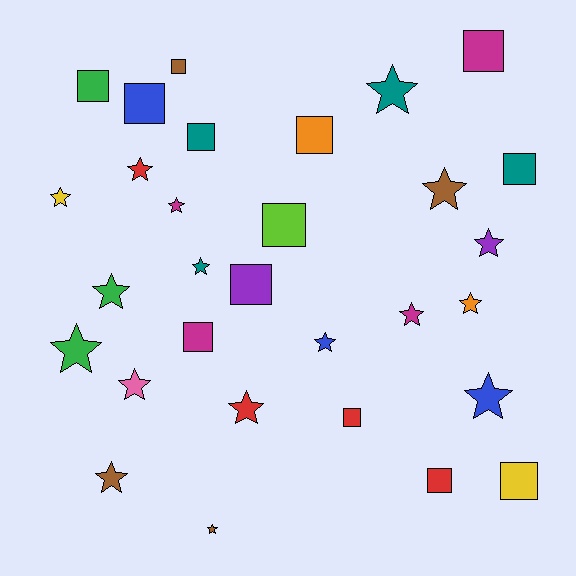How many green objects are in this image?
There are 3 green objects.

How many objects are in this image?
There are 30 objects.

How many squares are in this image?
There are 13 squares.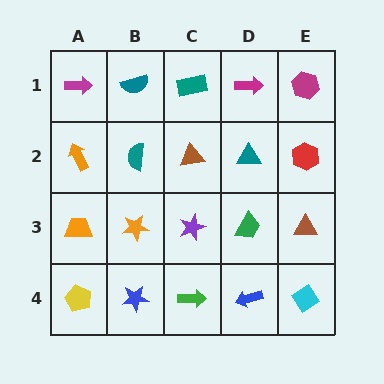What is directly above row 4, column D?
A green trapezoid.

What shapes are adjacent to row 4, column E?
A brown triangle (row 3, column E), a blue arrow (row 4, column D).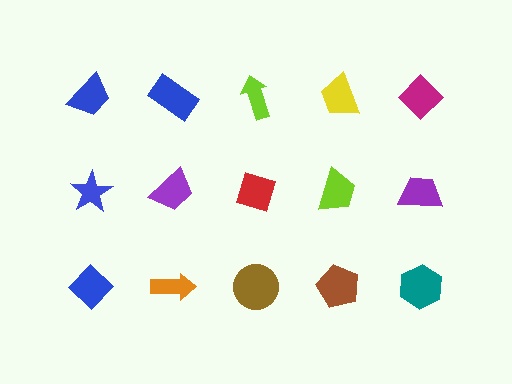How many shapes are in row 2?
5 shapes.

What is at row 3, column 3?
A brown circle.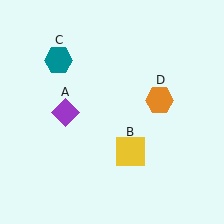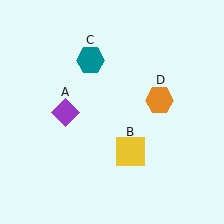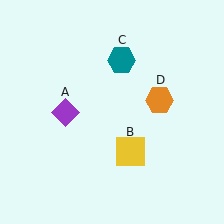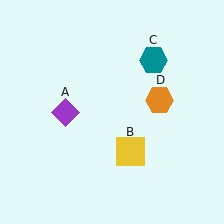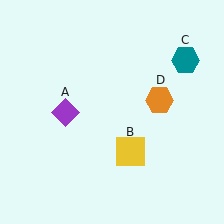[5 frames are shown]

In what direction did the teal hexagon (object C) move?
The teal hexagon (object C) moved right.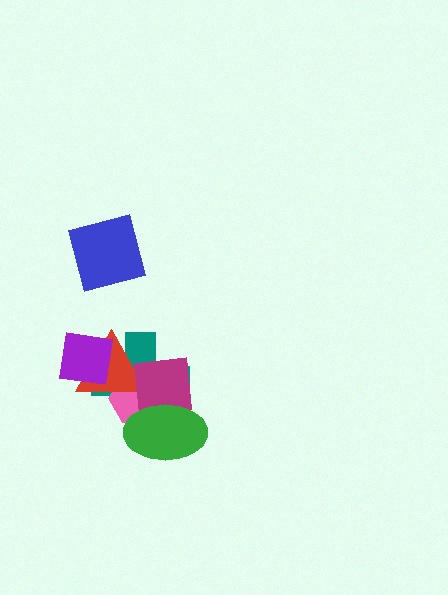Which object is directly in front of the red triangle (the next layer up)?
The magenta square is directly in front of the red triangle.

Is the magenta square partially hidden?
Yes, it is partially covered by another shape.